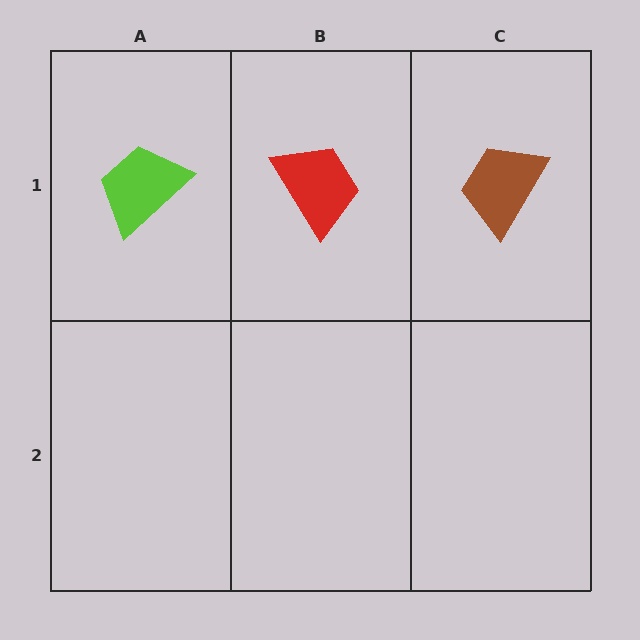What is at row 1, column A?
A lime trapezoid.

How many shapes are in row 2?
0 shapes.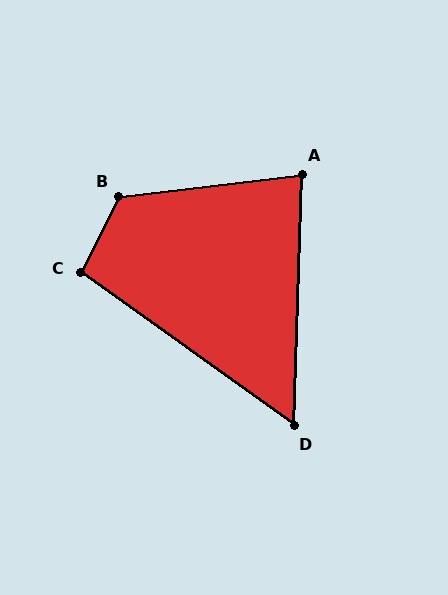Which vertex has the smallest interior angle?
D, at approximately 56 degrees.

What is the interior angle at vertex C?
Approximately 99 degrees (obtuse).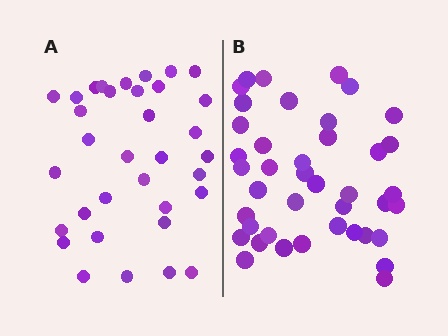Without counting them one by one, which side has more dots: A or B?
Region B (the right region) has more dots.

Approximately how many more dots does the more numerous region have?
Region B has roughly 8 or so more dots than region A.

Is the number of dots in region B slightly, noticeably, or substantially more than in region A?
Region B has only slightly more — the two regions are fairly close. The ratio is roughly 1.2 to 1.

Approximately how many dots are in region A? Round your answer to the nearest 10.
About 30 dots. (The exact count is 34, which rounds to 30.)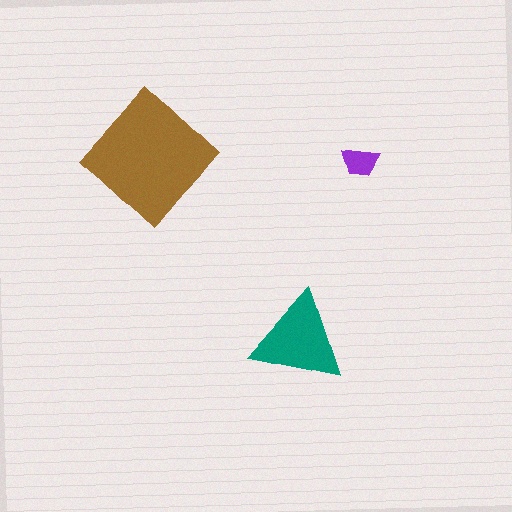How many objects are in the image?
There are 3 objects in the image.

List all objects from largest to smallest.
The brown diamond, the teal triangle, the purple trapezoid.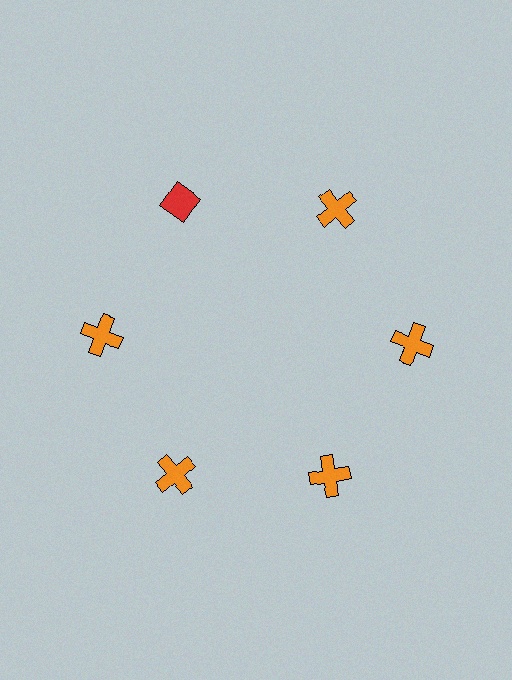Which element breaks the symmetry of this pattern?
The red diamond at roughly the 11 o'clock position breaks the symmetry. All other shapes are orange crosses.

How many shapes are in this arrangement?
There are 6 shapes arranged in a ring pattern.